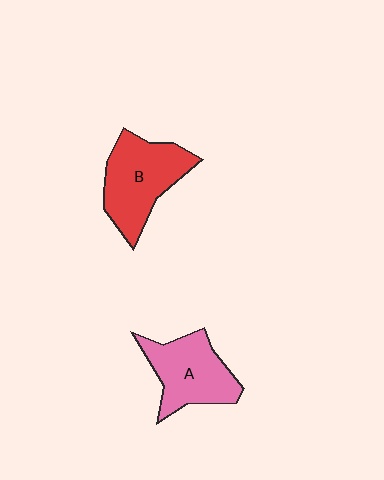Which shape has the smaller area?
Shape A (pink).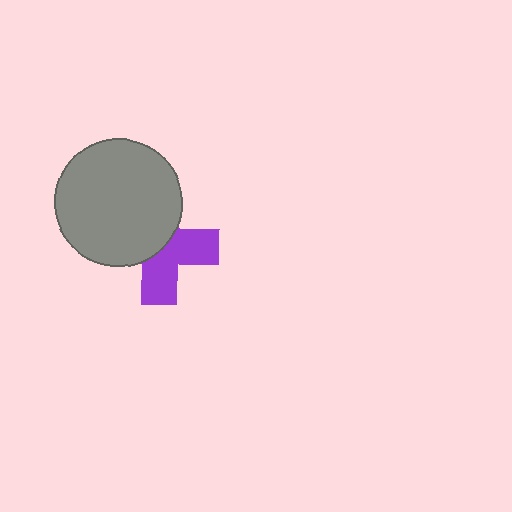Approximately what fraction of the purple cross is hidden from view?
Roughly 52% of the purple cross is hidden behind the gray circle.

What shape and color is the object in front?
The object in front is a gray circle.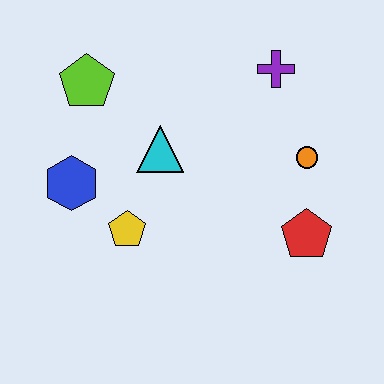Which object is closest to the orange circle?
The red pentagon is closest to the orange circle.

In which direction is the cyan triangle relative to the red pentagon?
The cyan triangle is to the left of the red pentagon.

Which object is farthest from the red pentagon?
The lime pentagon is farthest from the red pentagon.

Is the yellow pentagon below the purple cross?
Yes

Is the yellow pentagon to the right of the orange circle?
No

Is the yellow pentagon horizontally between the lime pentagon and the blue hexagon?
No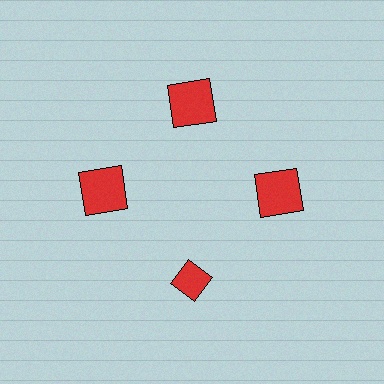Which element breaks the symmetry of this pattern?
The red diamond at roughly the 6 o'clock position breaks the symmetry. All other shapes are red squares.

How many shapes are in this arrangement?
There are 4 shapes arranged in a ring pattern.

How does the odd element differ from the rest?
It has a different shape: diamond instead of square.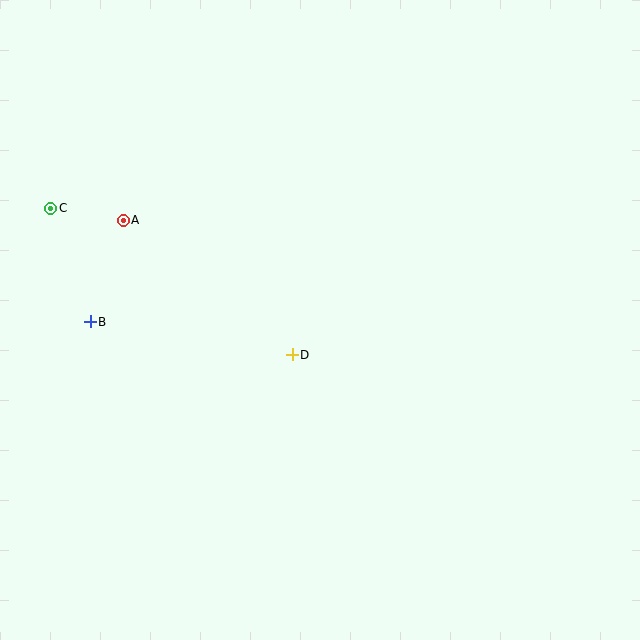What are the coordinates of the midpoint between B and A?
The midpoint between B and A is at (107, 271).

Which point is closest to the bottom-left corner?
Point B is closest to the bottom-left corner.